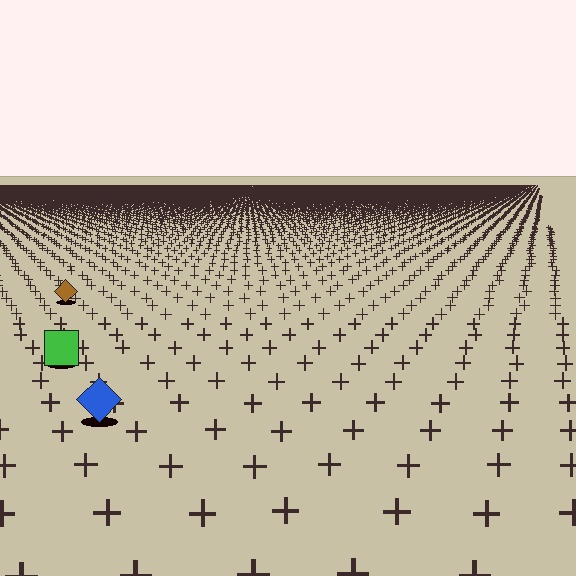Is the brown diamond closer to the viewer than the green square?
No. The green square is closer — you can tell from the texture gradient: the ground texture is coarser near it.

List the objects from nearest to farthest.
From nearest to farthest: the blue diamond, the green square, the brown diamond.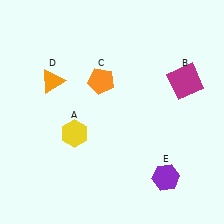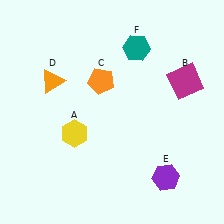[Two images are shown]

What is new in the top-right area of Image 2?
A teal hexagon (F) was added in the top-right area of Image 2.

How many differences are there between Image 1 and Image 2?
There is 1 difference between the two images.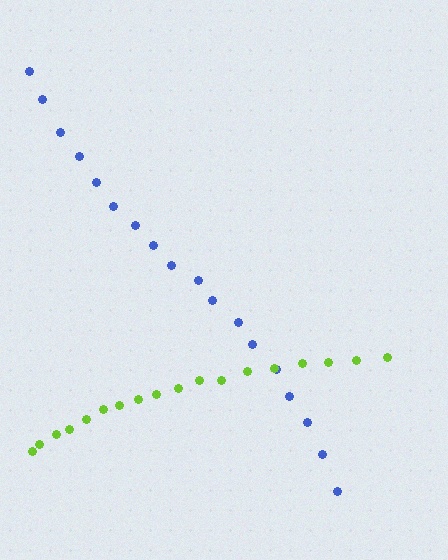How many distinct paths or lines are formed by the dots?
There are 2 distinct paths.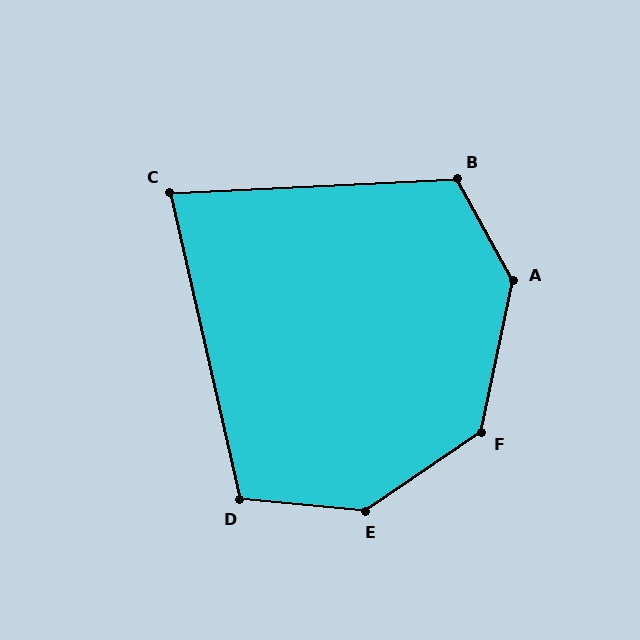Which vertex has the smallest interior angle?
C, at approximately 80 degrees.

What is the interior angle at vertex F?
Approximately 136 degrees (obtuse).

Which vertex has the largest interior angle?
E, at approximately 140 degrees.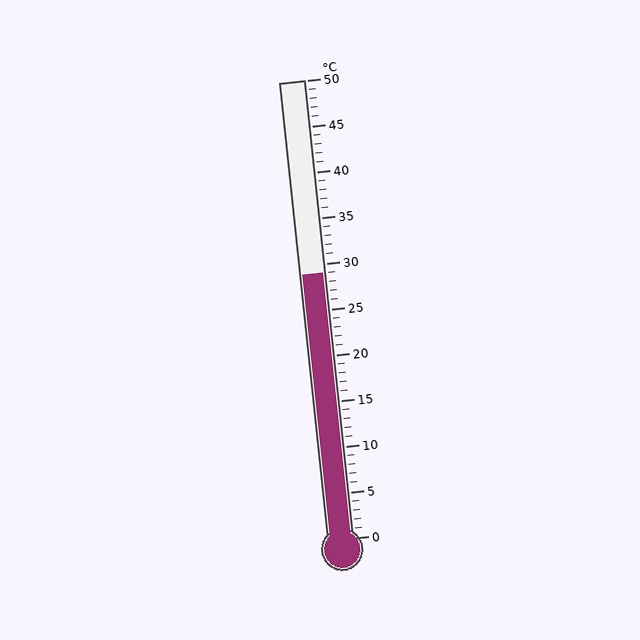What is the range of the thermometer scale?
The thermometer scale ranges from 0°C to 50°C.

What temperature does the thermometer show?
The thermometer shows approximately 29°C.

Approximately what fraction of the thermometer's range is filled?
The thermometer is filled to approximately 60% of its range.